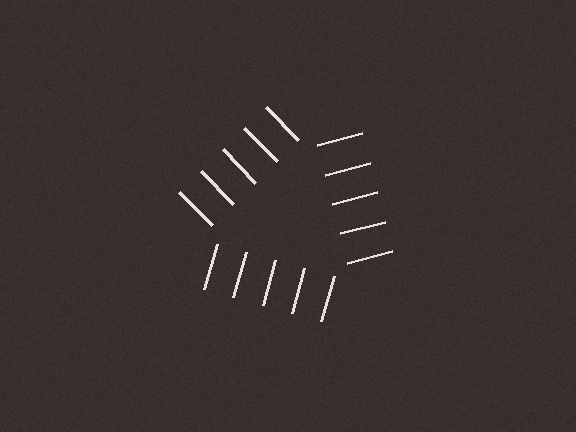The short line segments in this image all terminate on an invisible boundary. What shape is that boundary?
An illusory triangle — the line segments terminate on its edges but no continuous stroke is drawn.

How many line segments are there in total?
15 — 5 along each of the 3 edges.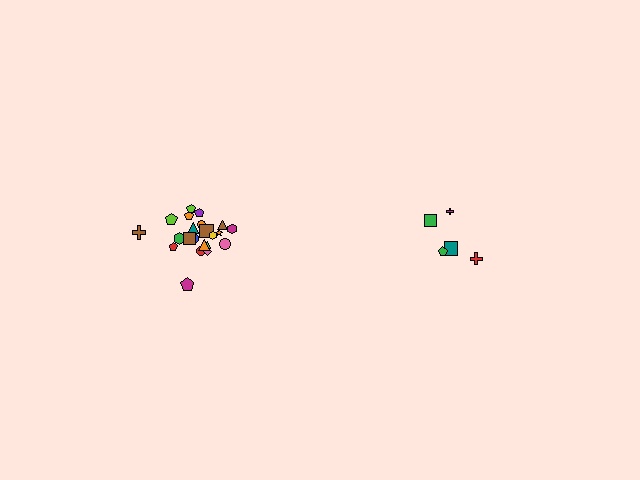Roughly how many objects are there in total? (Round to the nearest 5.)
Roughly 25 objects in total.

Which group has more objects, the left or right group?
The left group.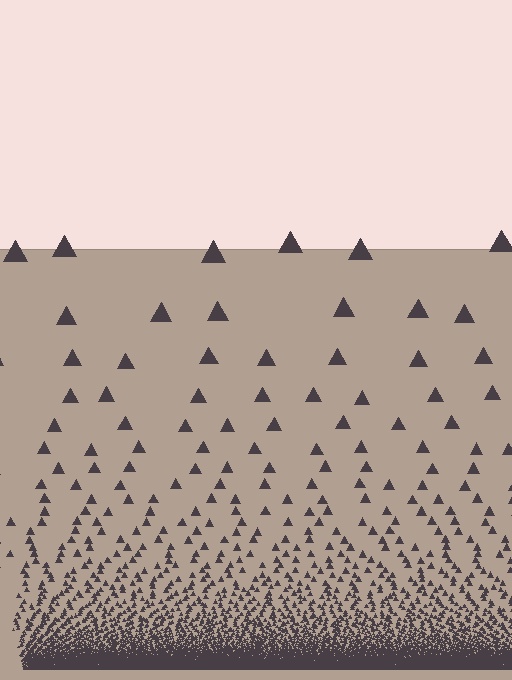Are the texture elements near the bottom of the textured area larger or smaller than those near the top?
Smaller. The gradient is inverted — elements near the bottom are smaller and denser.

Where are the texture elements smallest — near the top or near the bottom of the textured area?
Near the bottom.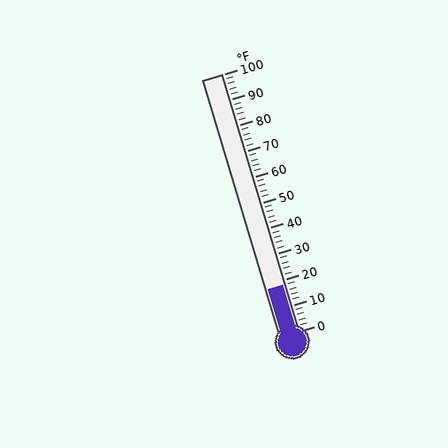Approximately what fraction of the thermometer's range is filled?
The thermometer is filled to approximately 20% of its range.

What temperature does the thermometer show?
The thermometer shows approximately 18°F.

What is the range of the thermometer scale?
The thermometer scale ranges from 0°F to 100°F.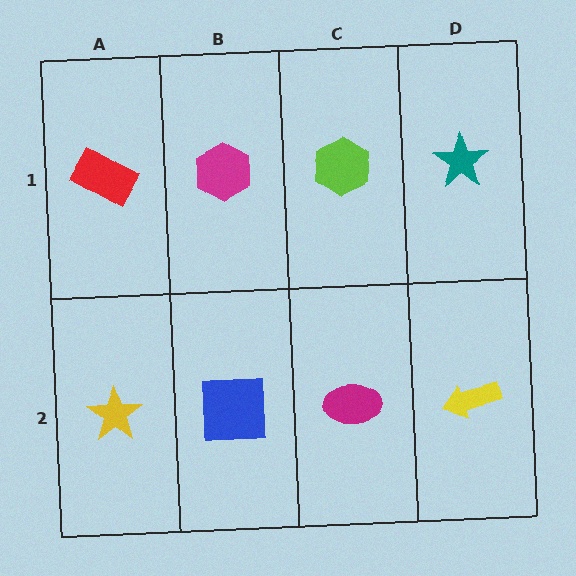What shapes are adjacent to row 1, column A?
A yellow star (row 2, column A), a magenta hexagon (row 1, column B).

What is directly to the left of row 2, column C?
A blue square.